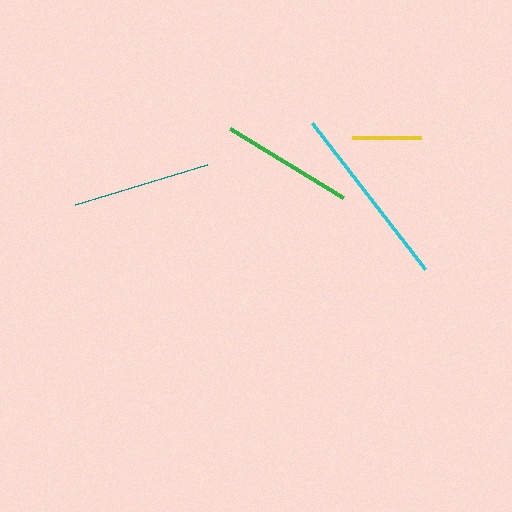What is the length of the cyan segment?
The cyan segment is approximately 185 pixels long.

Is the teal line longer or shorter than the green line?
The teal line is longer than the green line.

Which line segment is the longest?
The cyan line is the longest at approximately 185 pixels.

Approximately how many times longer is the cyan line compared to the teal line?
The cyan line is approximately 1.3 times the length of the teal line.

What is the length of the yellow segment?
The yellow segment is approximately 68 pixels long.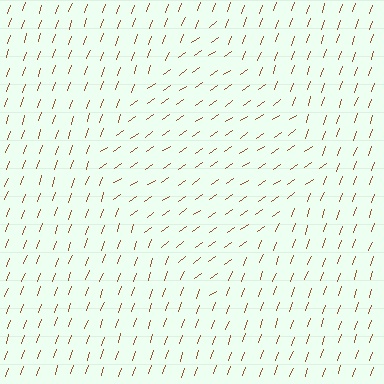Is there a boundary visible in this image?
Yes, there is a texture boundary formed by a change in line orientation.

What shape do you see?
I see a diamond.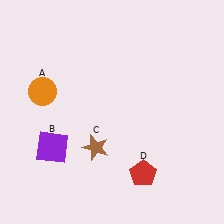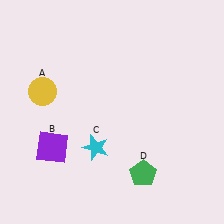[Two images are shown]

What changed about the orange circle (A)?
In Image 1, A is orange. In Image 2, it changed to yellow.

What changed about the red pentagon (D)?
In Image 1, D is red. In Image 2, it changed to green.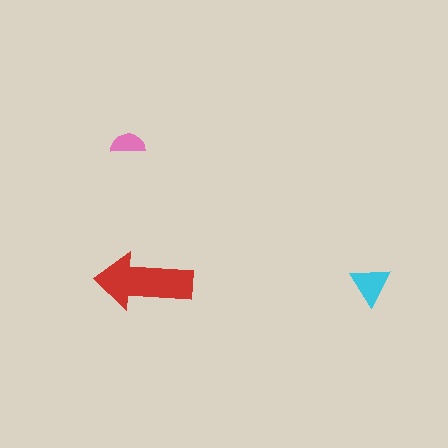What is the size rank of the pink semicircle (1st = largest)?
3rd.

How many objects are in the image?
There are 3 objects in the image.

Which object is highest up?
The pink semicircle is topmost.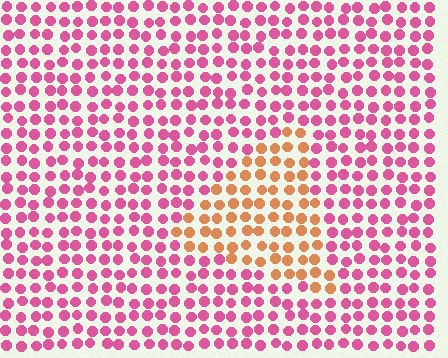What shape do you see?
I see a triangle.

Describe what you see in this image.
The image is filled with small pink elements in a uniform arrangement. A triangle-shaped region is visible where the elements are tinted to a slightly different hue, forming a subtle color boundary.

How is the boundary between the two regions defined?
The boundary is defined purely by a slight shift in hue (about 55 degrees). Spacing, size, and orientation are identical on both sides.